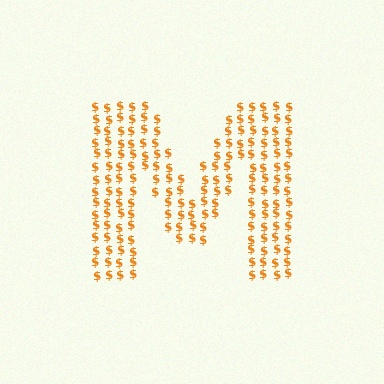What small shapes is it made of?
It is made of small dollar signs.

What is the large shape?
The large shape is the letter M.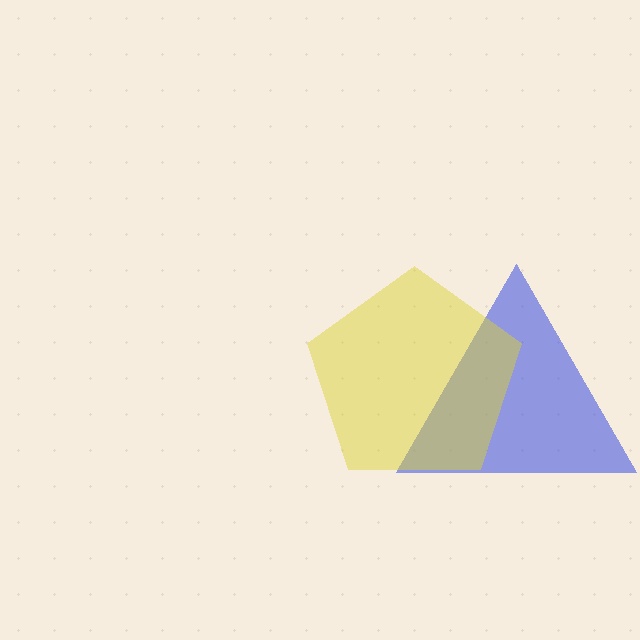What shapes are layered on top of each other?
The layered shapes are: a blue triangle, a yellow pentagon.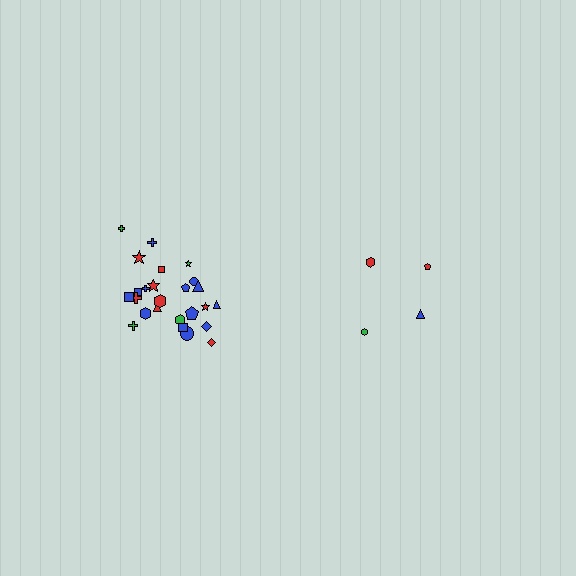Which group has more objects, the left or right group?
The left group.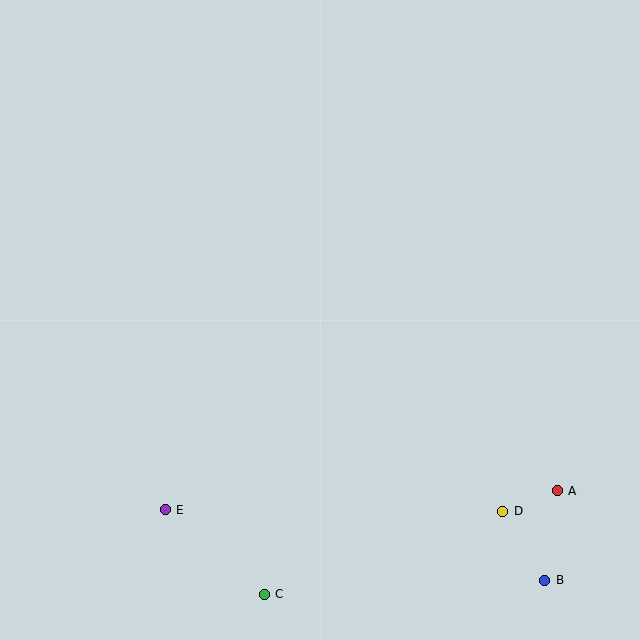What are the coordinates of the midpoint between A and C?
The midpoint between A and C is at (411, 543).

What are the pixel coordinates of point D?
Point D is at (503, 511).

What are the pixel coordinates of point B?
Point B is at (545, 580).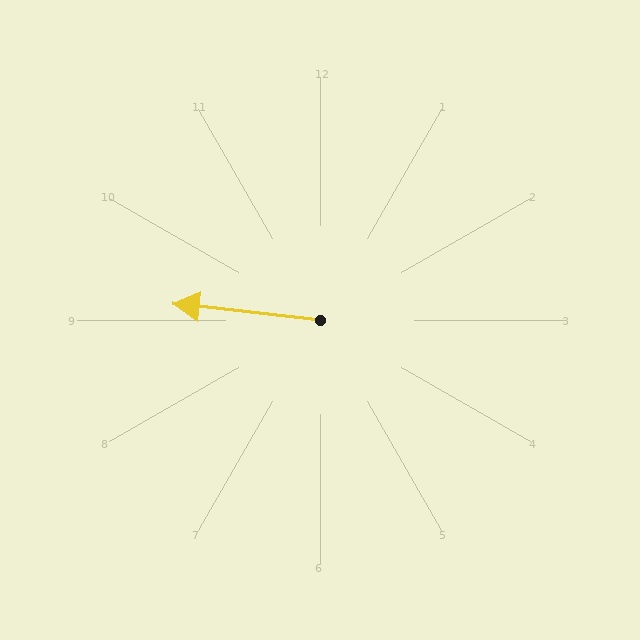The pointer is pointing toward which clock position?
Roughly 9 o'clock.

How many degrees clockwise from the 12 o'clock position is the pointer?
Approximately 276 degrees.